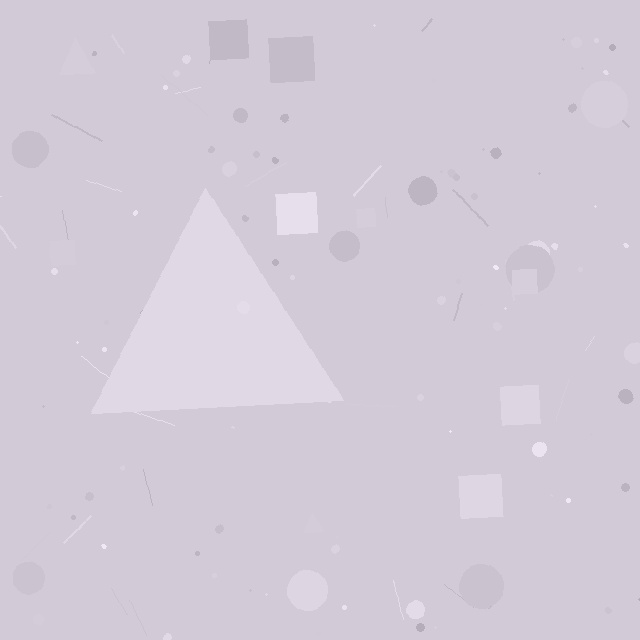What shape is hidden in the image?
A triangle is hidden in the image.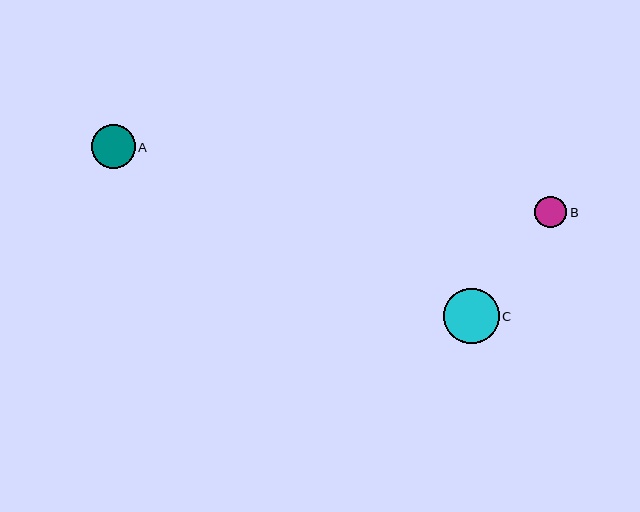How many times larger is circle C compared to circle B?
Circle C is approximately 1.7 times the size of circle B.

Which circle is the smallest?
Circle B is the smallest with a size of approximately 32 pixels.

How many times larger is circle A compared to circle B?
Circle A is approximately 1.4 times the size of circle B.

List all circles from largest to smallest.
From largest to smallest: C, A, B.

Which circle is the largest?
Circle C is the largest with a size of approximately 55 pixels.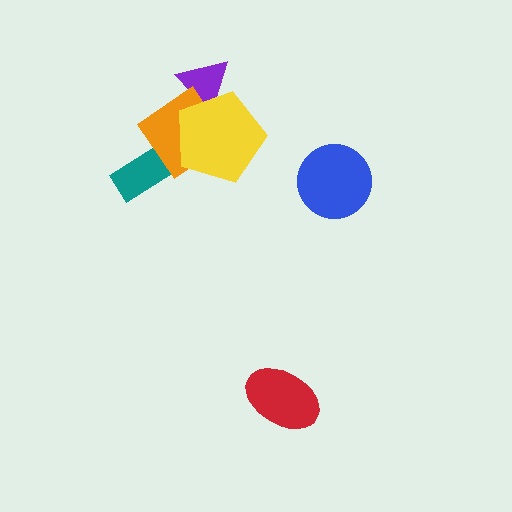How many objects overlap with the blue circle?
0 objects overlap with the blue circle.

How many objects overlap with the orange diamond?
3 objects overlap with the orange diamond.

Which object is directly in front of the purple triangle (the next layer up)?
The orange diamond is directly in front of the purple triangle.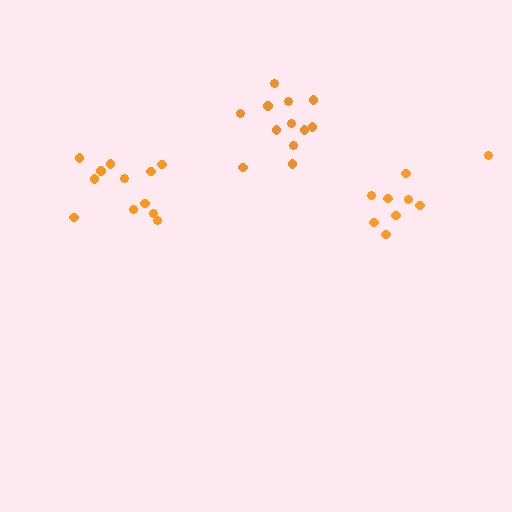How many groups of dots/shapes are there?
There are 3 groups.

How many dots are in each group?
Group 1: 9 dots, Group 2: 12 dots, Group 3: 12 dots (33 total).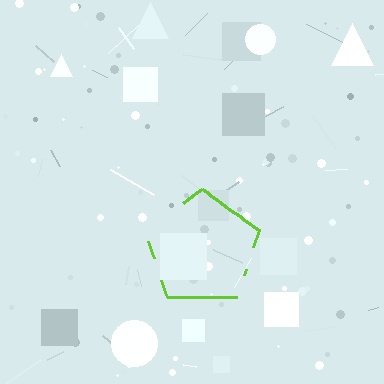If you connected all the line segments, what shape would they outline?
They would outline a pentagon.